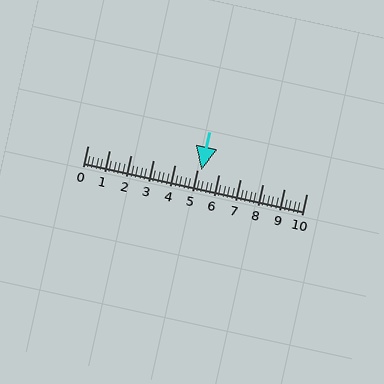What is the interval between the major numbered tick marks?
The major tick marks are spaced 1 units apart.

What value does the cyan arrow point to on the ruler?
The cyan arrow points to approximately 5.2.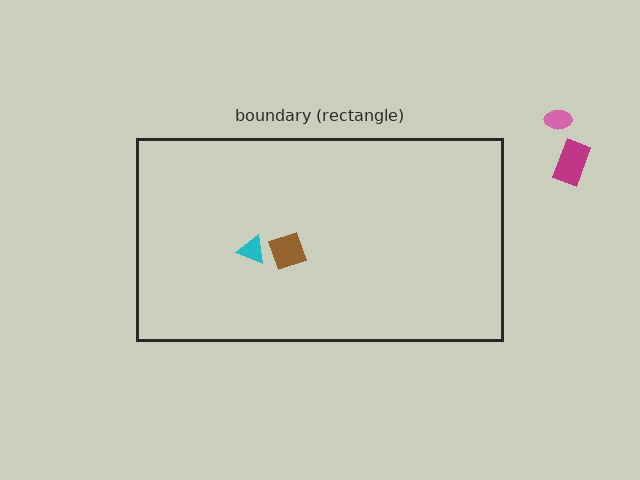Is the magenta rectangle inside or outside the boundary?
Outside.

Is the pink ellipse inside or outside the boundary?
Outside.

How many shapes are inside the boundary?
2 inside, 2 outside.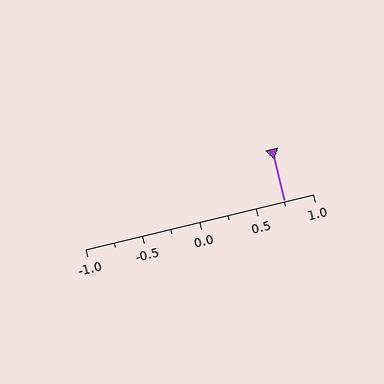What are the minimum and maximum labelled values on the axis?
The axis runs from -1.0 to 1.0.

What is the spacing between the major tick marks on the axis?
The major ticks are spaced 0.5 apart.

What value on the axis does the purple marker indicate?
The marker indicates approximately 0.75.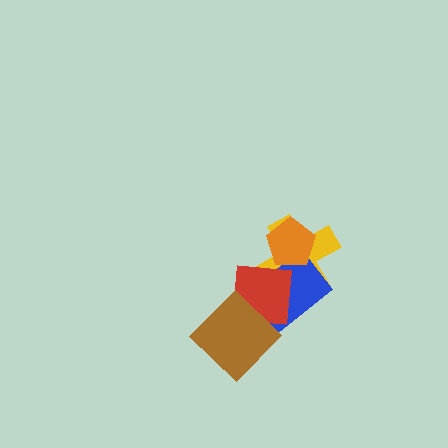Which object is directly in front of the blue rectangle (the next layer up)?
The red square is directly in front of the blue rectangle.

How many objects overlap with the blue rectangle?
4 objects overlap with the blue rectangle.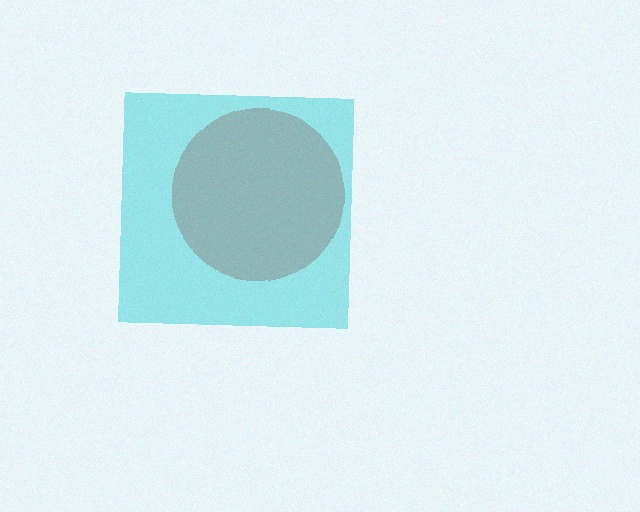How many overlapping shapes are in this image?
There are 2 overlapping shapes in the image.